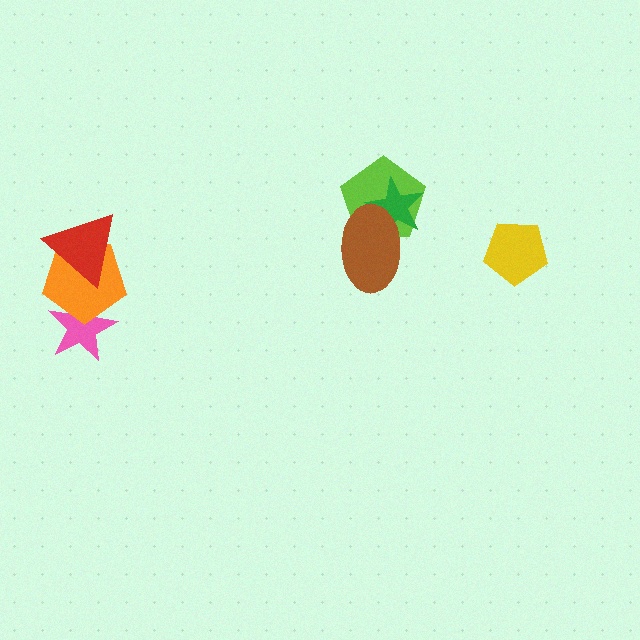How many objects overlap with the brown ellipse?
2 objects overlap with the brown ellipse.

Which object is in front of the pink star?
The orange pentagon is in front of the pink star.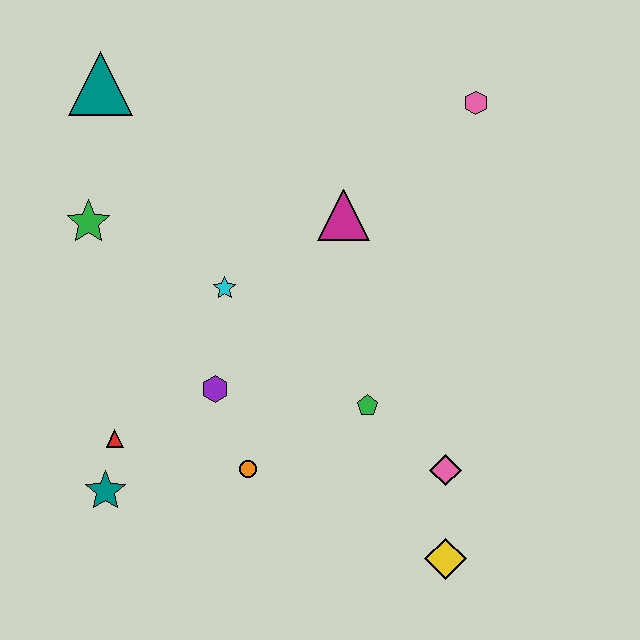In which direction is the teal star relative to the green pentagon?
The teal star is to the left of the green pentagon.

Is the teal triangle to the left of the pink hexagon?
Yes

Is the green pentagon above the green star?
No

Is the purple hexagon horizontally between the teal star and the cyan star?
Yes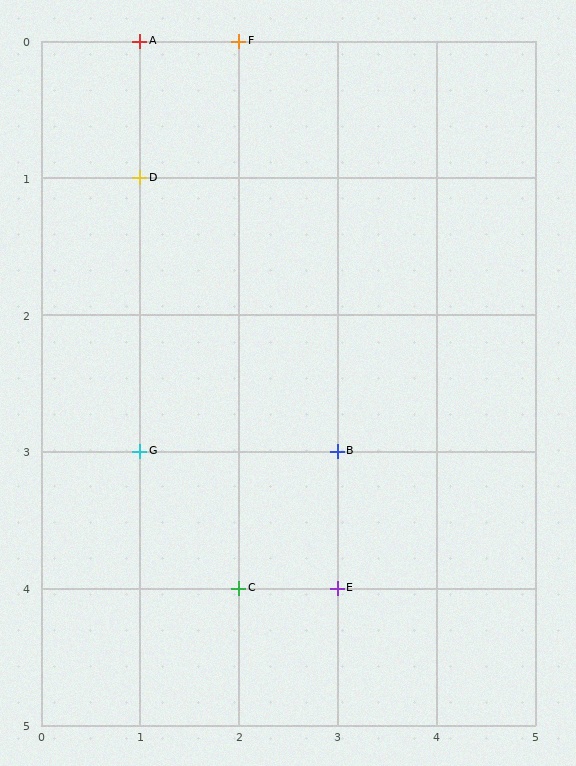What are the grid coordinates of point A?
Point A is at grid coordinates (1, 0).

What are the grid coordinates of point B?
Point B is at grid coordinates (3, 3).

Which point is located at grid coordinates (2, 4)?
Point C is at (2, 4).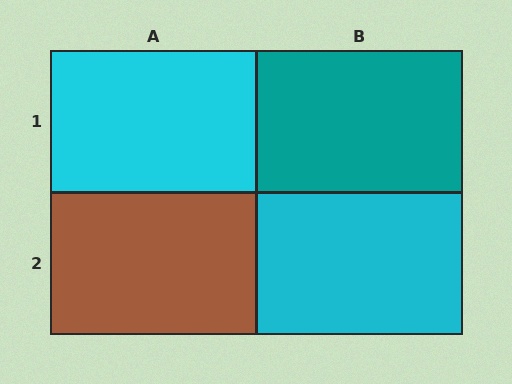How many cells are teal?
1 cell is teal.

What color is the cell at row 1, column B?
Teal.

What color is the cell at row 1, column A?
Cyan.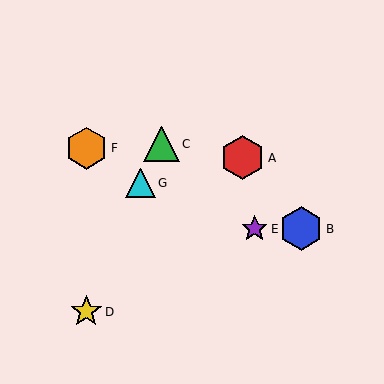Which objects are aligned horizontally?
Objects B, E are aligned horizontally.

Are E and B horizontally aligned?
Yes, both are at y≈229.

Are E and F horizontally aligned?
No, E is at y≈229 and F is at y≈148.